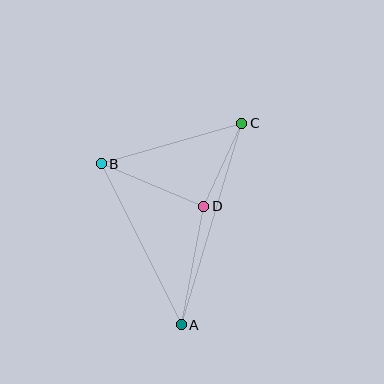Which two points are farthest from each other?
Points A and C are farthest from each other.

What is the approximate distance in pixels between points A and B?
The distance between A and B is approximately 180 pixels.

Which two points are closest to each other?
Points C and D are closest to each other.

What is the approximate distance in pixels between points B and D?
The distance between B and D is approximately 111 pixels.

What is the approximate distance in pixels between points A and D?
The distance between A and D is approximately 121 pixels.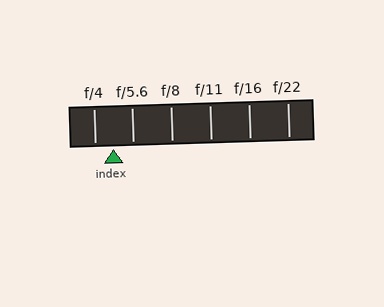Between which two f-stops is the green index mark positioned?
The index mark is between f/4 and f/5.6.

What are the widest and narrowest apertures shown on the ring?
The widest aperture shown is f/4 and the narrowest is f/22.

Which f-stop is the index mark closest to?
The index mark is closest to f/4.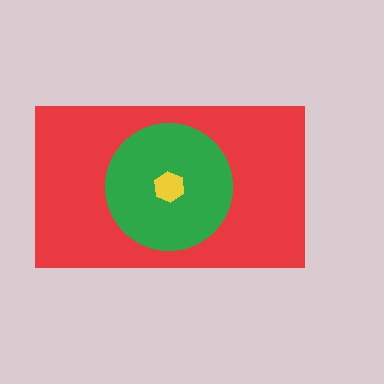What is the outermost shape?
The red rectangle.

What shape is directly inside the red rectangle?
The green circle.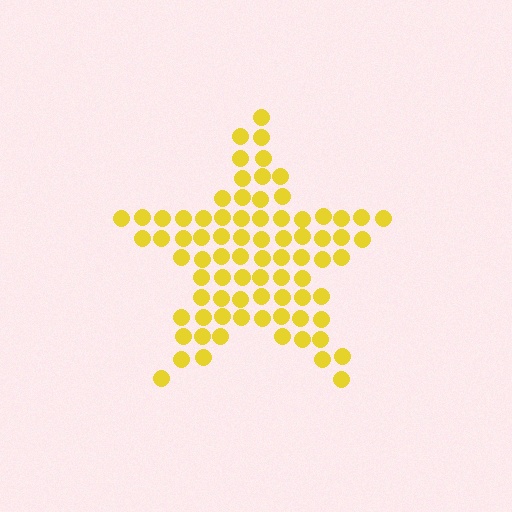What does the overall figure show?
The overall figure shows a star.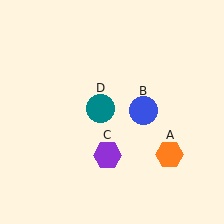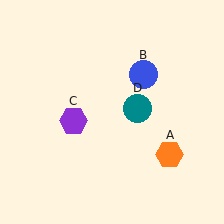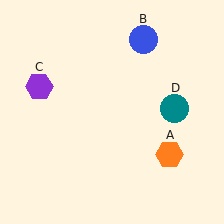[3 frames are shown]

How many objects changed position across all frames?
3 objects changed position: blue circle (object B), purple hexagon (object C), teal circle (object D).